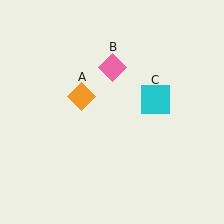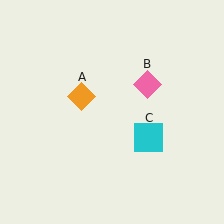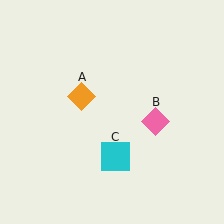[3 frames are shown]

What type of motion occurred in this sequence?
The pink diamond (object B), cyan square (object C) rotated clockwise around the center of the scene.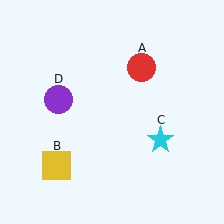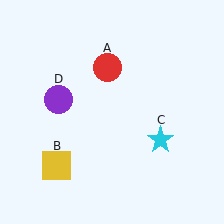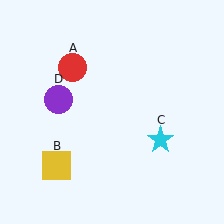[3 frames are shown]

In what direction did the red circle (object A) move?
The red circle (object A) moved left.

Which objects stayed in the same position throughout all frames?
Yellow square (object B) and cyan star (object C) and purple circle (object D) remained stationary.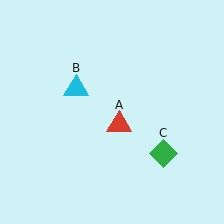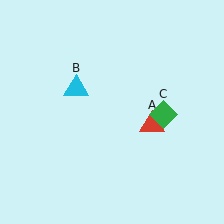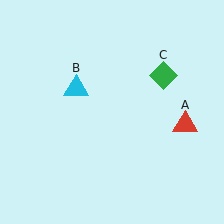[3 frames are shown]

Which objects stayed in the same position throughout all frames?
Cyan triangle (object B) remained stationary.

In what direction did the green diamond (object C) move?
The green diamond (object C) moved up.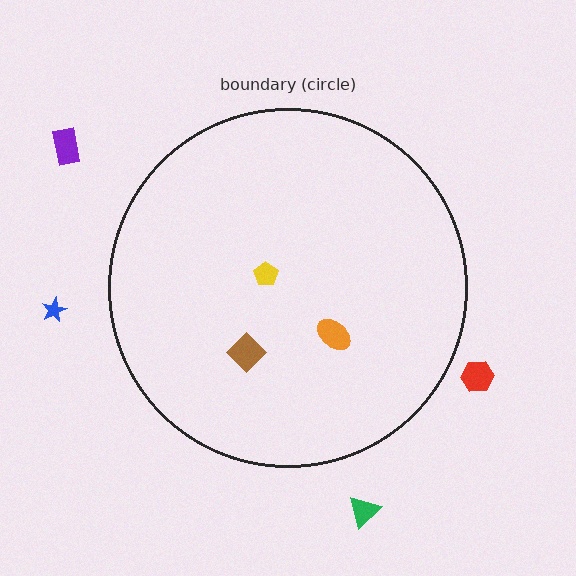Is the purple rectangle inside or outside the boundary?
Outside.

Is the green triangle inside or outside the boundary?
Outside.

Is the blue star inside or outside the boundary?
Outside.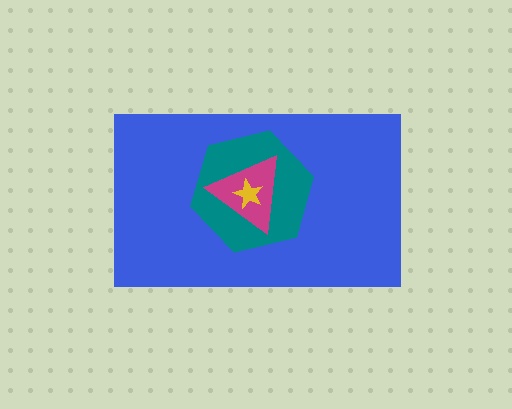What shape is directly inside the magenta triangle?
The yellow star.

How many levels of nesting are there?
4.